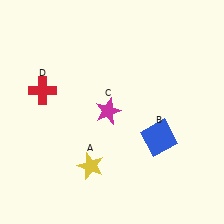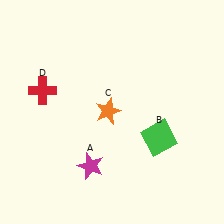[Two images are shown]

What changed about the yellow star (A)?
In Image 1, A is yellow. In Image 2, it changed to magenta.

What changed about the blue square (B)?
In Image 1, B is blue. In Image 2, it changed to green.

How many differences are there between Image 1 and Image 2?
There are 3 differences between the two images.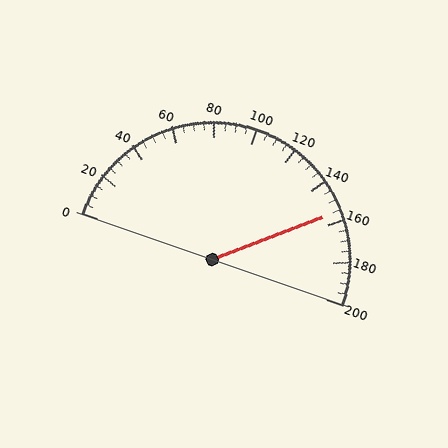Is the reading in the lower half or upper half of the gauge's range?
The reading is in the upper half of the range (0 to 200).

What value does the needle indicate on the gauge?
The needle indicates approximately 155.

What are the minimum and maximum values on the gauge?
The gauge ranges from 0 to 200.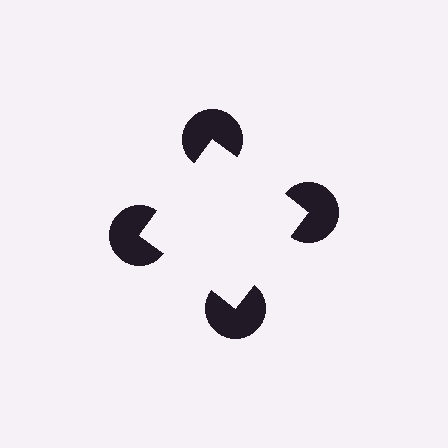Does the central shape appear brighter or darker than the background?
It typically appears slightly brighter than the background, even though no actual brightness change is drawn.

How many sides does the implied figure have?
4 sides.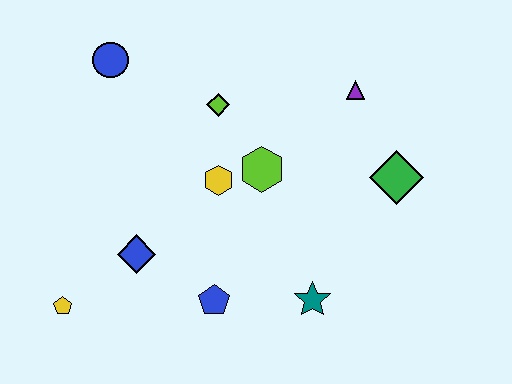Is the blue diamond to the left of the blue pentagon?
Yes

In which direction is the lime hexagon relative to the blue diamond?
The lime hexagon is to the right of the blue diamond.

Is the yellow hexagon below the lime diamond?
Yes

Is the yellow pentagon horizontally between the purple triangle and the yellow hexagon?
No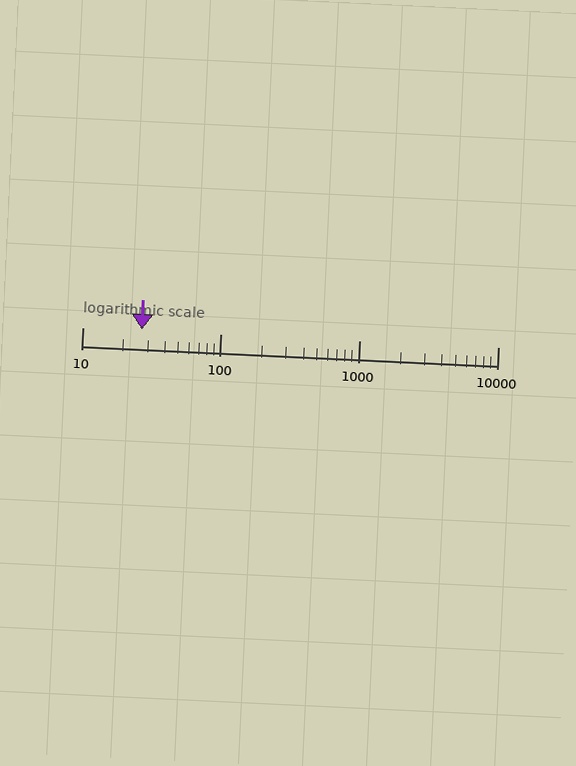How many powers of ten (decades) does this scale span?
The scale spans 3 decades, from 10 to 10000.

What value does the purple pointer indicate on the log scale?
The pointer indicates approximately 27.